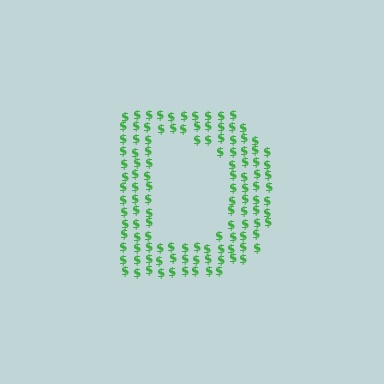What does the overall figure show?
The overall figure shows the letter D.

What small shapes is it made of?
It is made of small dollar signs.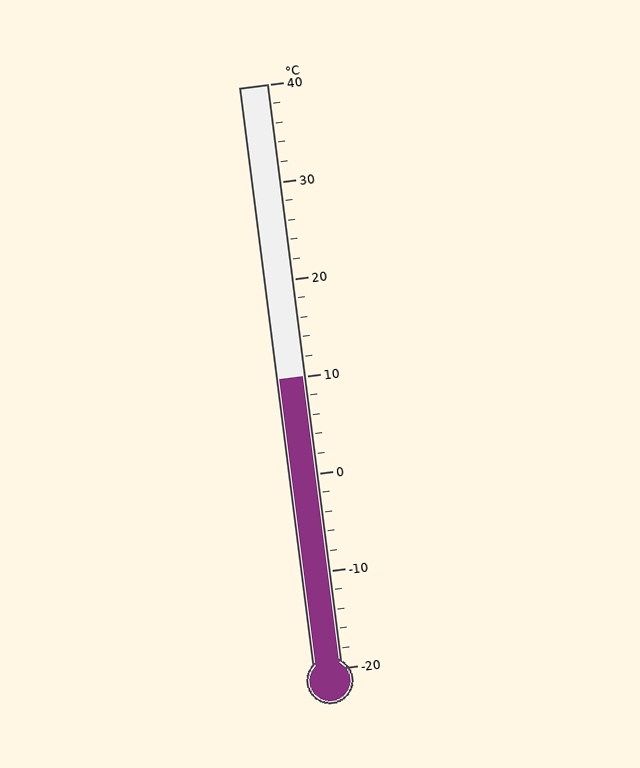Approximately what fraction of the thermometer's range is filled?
The thermometer is filled to approximately 50% of its range.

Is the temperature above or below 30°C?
The temperature is below 30°C.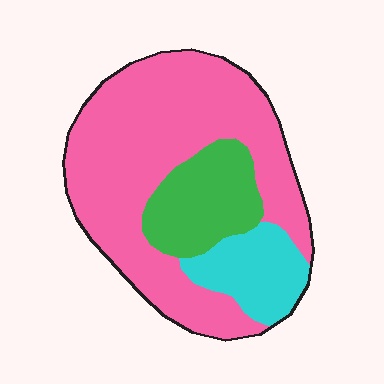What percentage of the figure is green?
Green covers about 20% of the figure.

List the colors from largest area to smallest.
From largest to smallest: pink, green, cyan.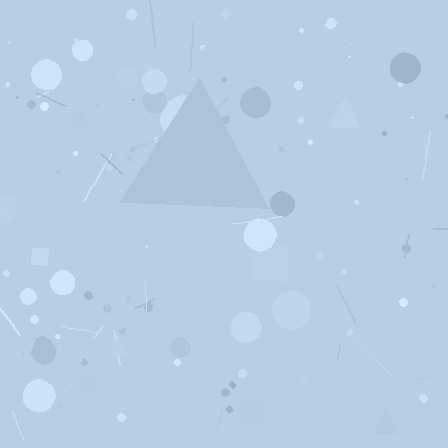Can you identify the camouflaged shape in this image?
The camouflaged shape is a triangle.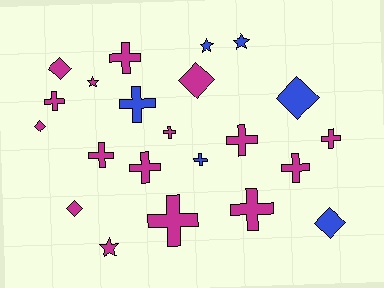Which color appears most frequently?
Magenta, with 16 objects.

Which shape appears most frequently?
Cross, with 12 objects.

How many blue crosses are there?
There are 2 blue crosses.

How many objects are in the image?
There are 22 objects.